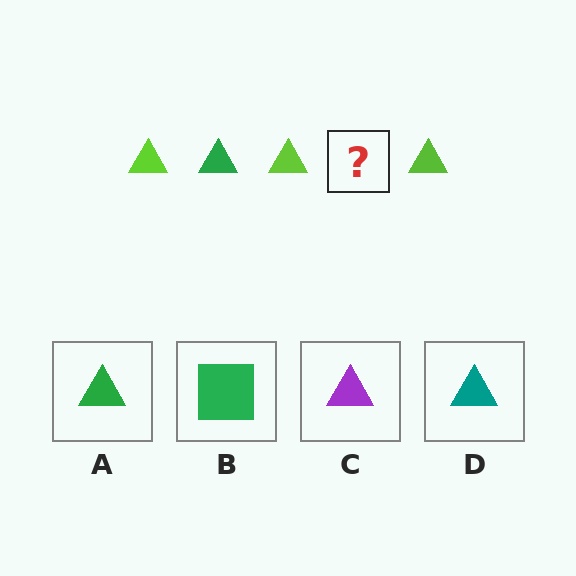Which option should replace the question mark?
Option A.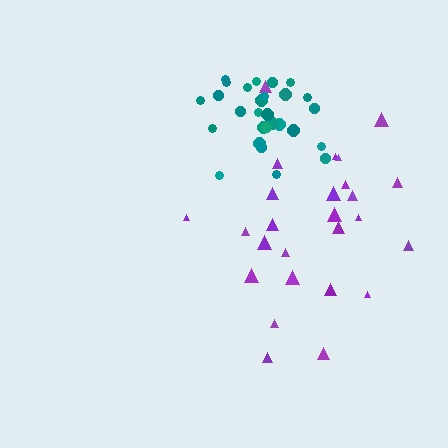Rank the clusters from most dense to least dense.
teal, purple.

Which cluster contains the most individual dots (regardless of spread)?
Teal (29).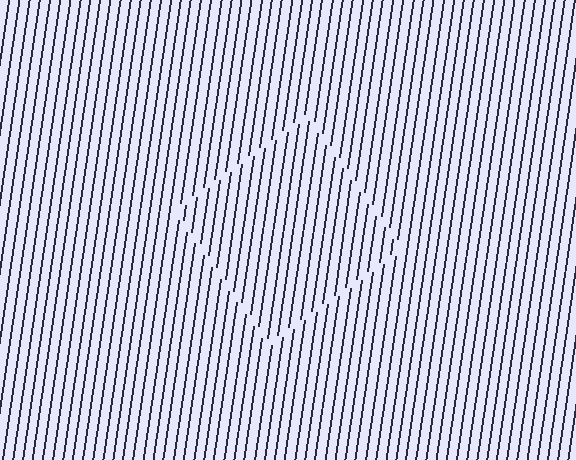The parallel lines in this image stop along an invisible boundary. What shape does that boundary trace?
An illusory square. The interior of the shape contains the same grating, shifted by half a period — the contour is defined by the phase discontinuity where line-ends from the inner and outer gratings abut.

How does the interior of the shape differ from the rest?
The interior of the shape contains the same grating, shifted by half a period — the contour is defined by the phase discontinuity where line-ends from the inner and outer gratings abut.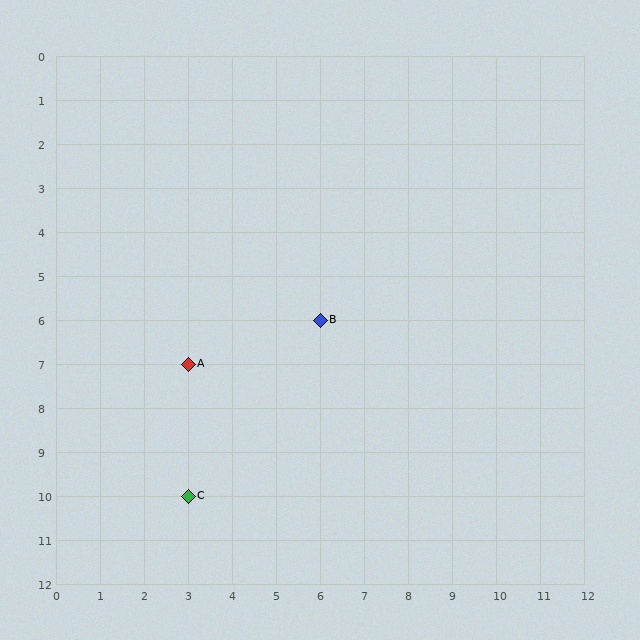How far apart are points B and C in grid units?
Points B and C are 3 columns and 4 rows apart (about 5.0 grid units diagonally).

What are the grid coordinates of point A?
Point A is at grid coordinates (3, 7).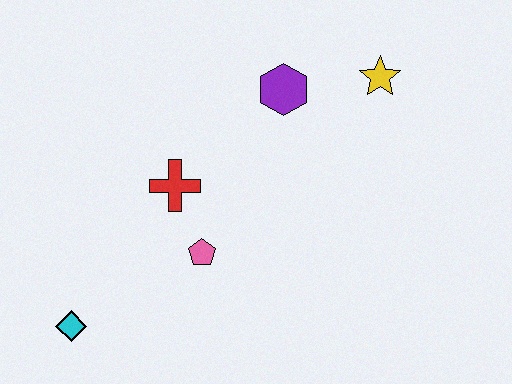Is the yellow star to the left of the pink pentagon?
No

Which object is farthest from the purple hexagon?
The cyan diamond is farthest from the purple hexagon.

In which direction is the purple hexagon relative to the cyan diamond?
The purple hexagon is above the cyan diamond.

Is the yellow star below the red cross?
No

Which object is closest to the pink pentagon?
The red cross is closest to the pink pentagon.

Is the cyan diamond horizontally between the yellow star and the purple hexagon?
No